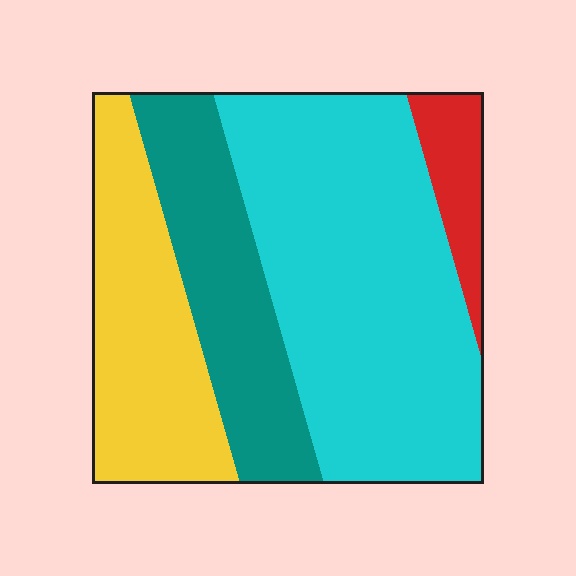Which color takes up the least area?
Red, at roughly 5%.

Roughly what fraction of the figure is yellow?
Yellow covers around 25% of the figure.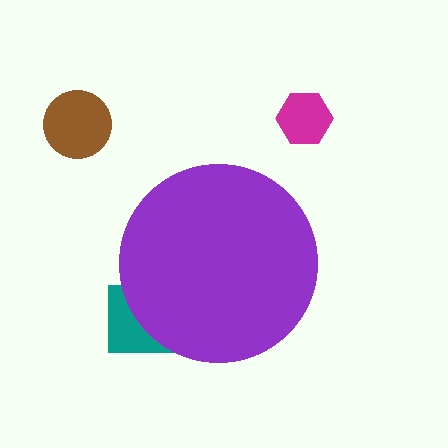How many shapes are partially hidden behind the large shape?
1 shape is partially hidden.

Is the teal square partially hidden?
Yes, the teal square is partially hidden behind the purple circle.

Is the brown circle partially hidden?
No, the brown circle is fully visible.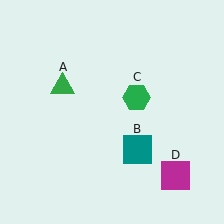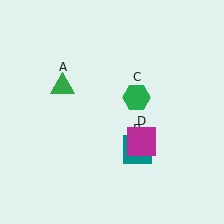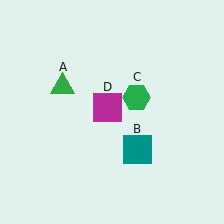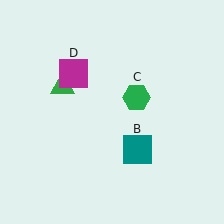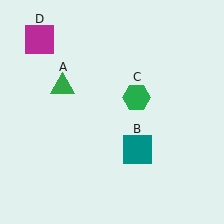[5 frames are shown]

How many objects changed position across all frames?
1 object changed position: magenta square (object D).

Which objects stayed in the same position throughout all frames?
Green triangle (object A) and teal square (object B) and green hexagon (object C) remained stationary.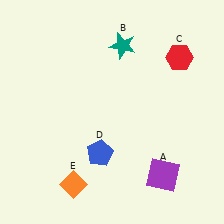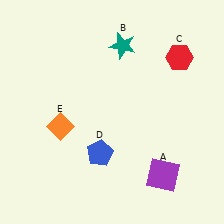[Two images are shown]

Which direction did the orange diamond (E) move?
The orange diamond (E) moved up.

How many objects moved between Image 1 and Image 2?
1 object moved between the two images.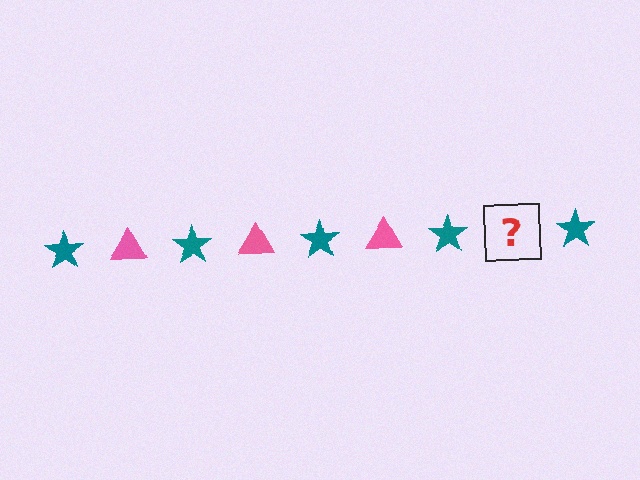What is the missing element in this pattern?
The missing element is a pink triangle.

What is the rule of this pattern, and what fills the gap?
The rule is that the pattern alternates between teal star and pink triangle. The gap should be filled with a pink triangle.